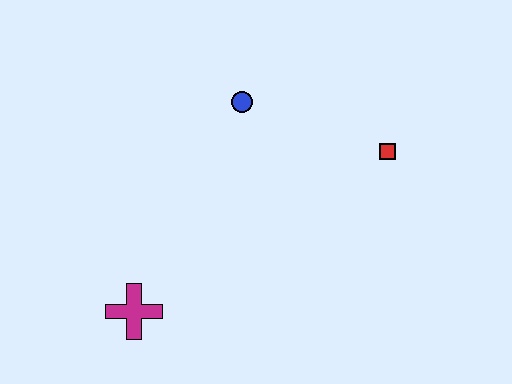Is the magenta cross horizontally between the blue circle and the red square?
No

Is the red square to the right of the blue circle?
Yes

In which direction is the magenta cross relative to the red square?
The magenta cross is to the left of the red square.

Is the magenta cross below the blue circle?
Yes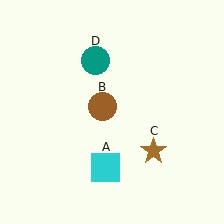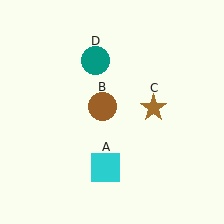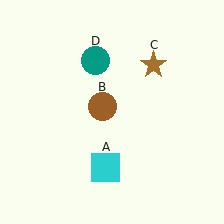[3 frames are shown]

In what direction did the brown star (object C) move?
The brown star (object C) moved up.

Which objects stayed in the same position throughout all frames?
Cyan square (object A) and brown circle (object B) and teal circle (object D) remained stationary.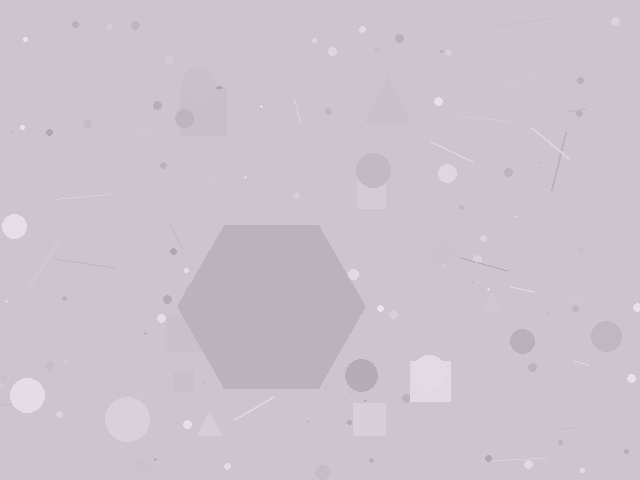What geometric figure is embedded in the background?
A hexagon is embedded in the background.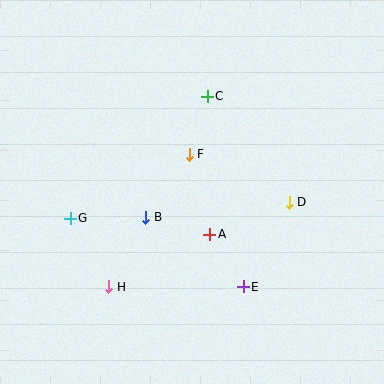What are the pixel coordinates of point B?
Point B is at (146, 217).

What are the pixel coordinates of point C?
Point C is at (207, 96).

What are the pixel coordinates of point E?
Point E is at (243, 287).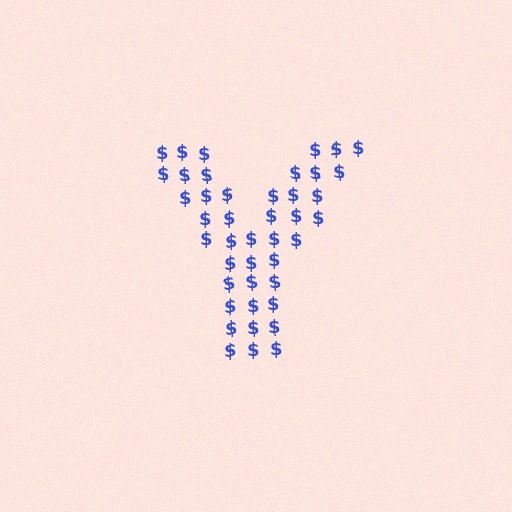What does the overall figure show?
The overall figure shows the letter Y.